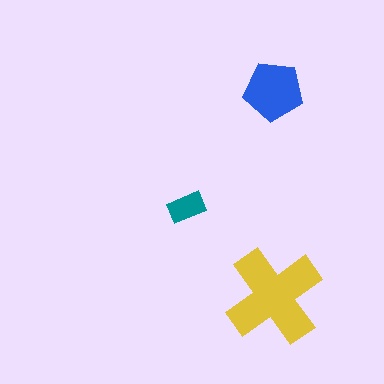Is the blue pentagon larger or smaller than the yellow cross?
Smaller.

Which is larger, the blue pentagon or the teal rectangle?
The blue pentagon.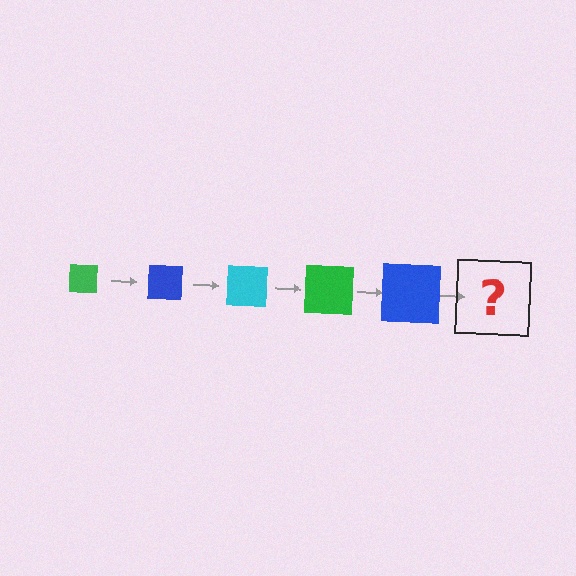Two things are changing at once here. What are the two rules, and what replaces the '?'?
The two rules are that the square grows larger each step and the color cycles through green, blue, and cyan. The '?' should be a cyan square, larger than the previous one.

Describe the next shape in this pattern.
It should be a cyan square, larger than the previous one.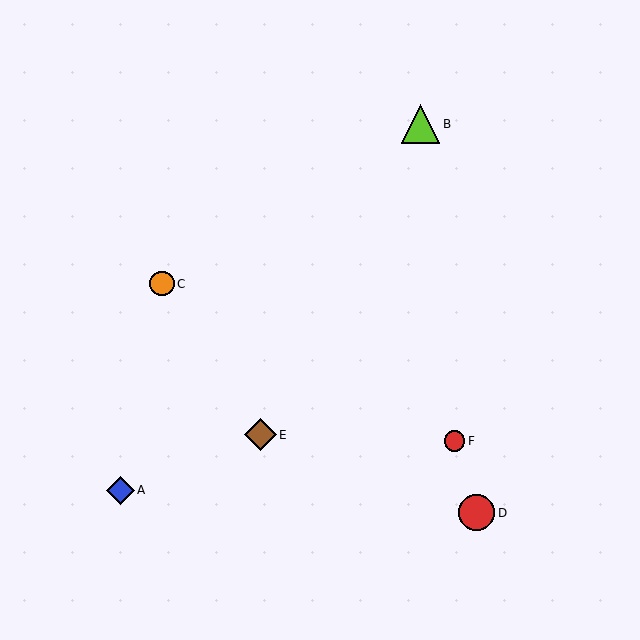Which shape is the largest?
The lime triangle (labeled B) is the largest.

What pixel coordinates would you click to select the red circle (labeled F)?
Click at (454, 441) to select the red circle F.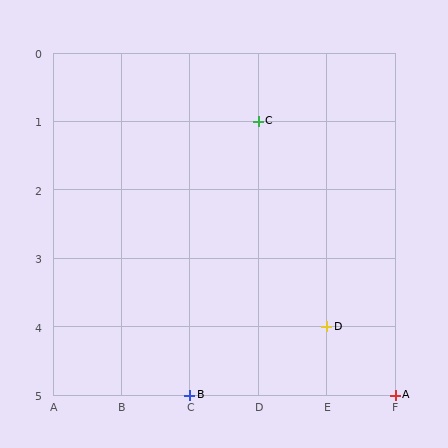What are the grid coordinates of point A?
Point A is at grid coordinates (F, 5).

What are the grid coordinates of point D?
Point D is at grid coordinates (E, 4).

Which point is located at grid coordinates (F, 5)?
Point A is at (F, 5).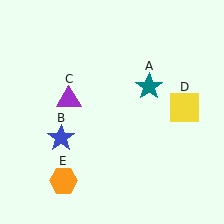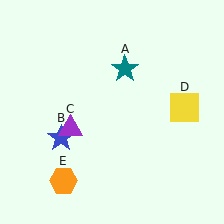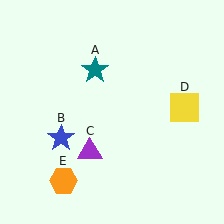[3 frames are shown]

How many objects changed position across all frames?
2 objects changed position: teal star (object A), purple triangle (object C).